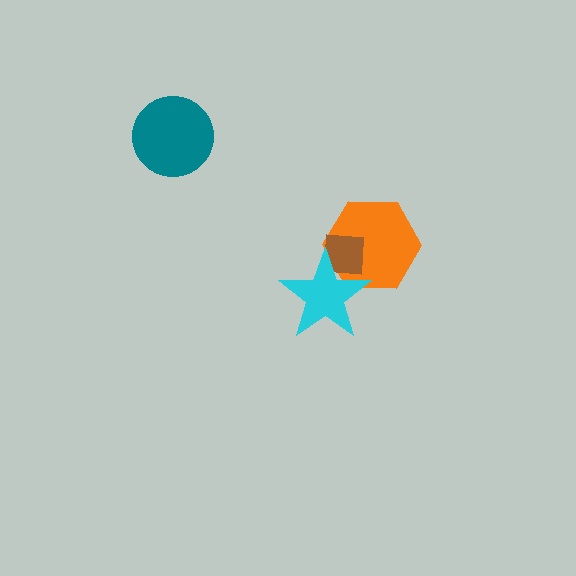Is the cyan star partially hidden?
No, no other shape covers it.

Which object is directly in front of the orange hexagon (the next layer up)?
The brown square is directly in front of the orange hexagon.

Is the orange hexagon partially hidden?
Yes, it is partially covered by another shape.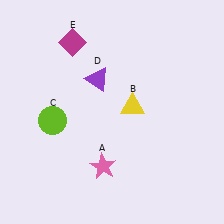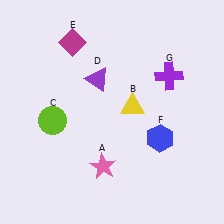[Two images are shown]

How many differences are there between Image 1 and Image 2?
There are 2 differences between the two images.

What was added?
A blue hexagon (F), a purple cross (G) were added in Image 2.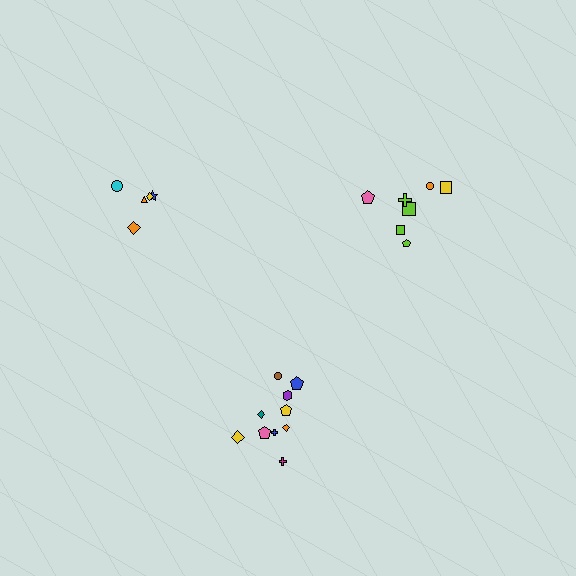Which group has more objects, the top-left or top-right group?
The top-right group.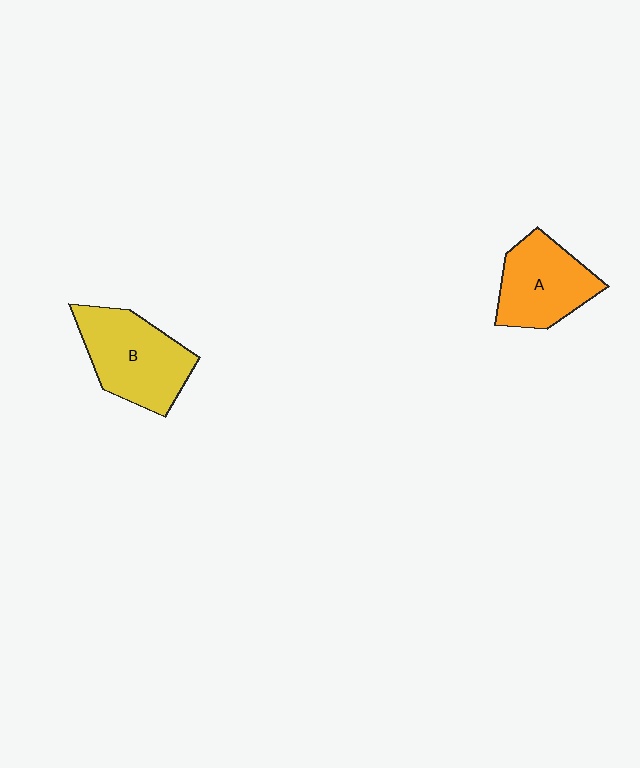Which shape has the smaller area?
Shape A (orange).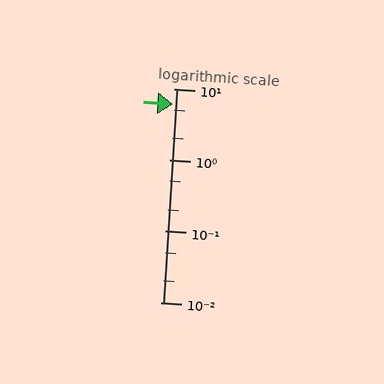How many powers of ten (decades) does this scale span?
The scale spans 3 decades, from 0.01 to 10.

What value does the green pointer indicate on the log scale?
The pointer indicates approximately 6.